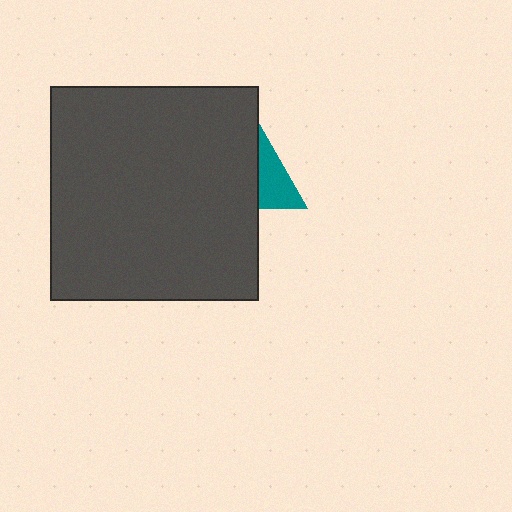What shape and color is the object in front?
The object in front is a dark gray rectangle.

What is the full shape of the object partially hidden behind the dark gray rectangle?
The partially hidden object is a teal triangle.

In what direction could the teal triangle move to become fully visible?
The teal triangle could move right. That would shift it out from behind the dark gray rectangle entirely.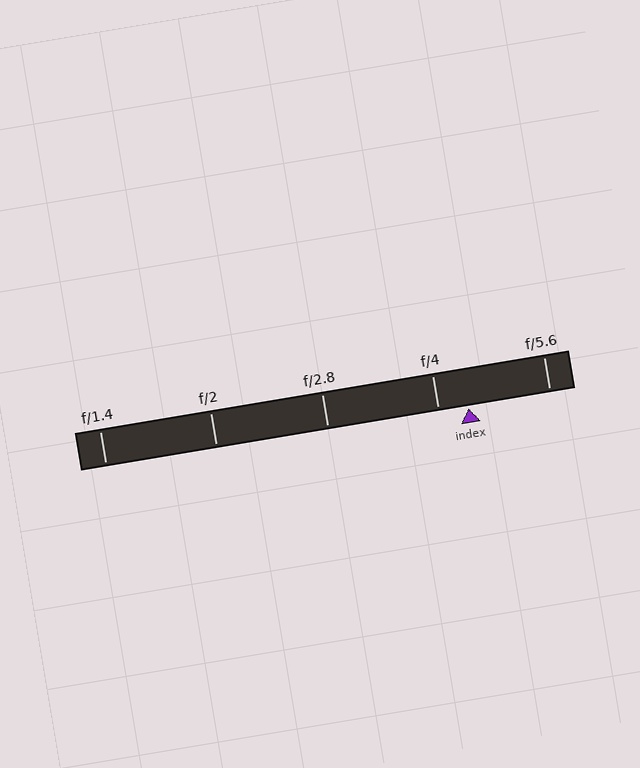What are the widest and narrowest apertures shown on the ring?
The widest aperture shown is f/1.4 and the narrowest is f/5.6.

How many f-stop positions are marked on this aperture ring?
There are 5 f-stop positions marked.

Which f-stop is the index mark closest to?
The index mark is closest to f/4.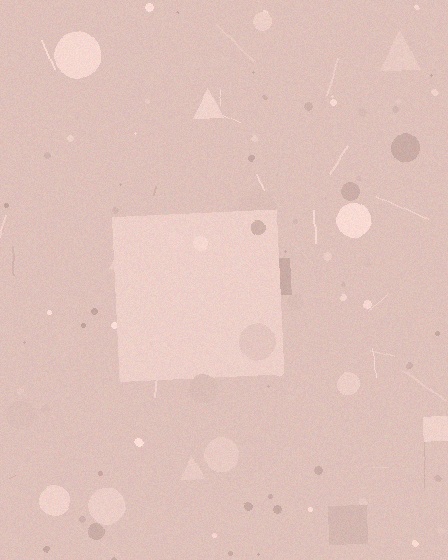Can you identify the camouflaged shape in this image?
The camouflaged shape is a square.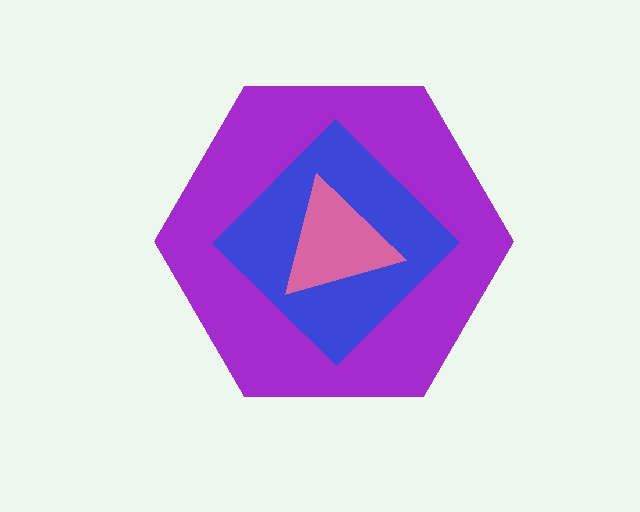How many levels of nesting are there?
3.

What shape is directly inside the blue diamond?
The pink triangle.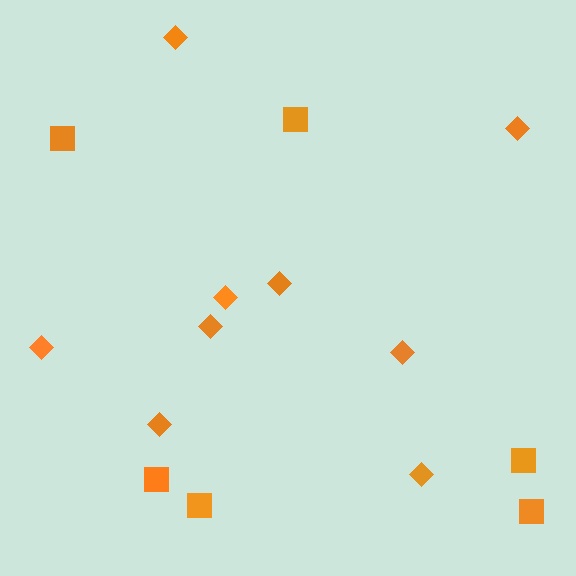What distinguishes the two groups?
There are 2 groups: one group of squares (6) and one group of diamonds (9).